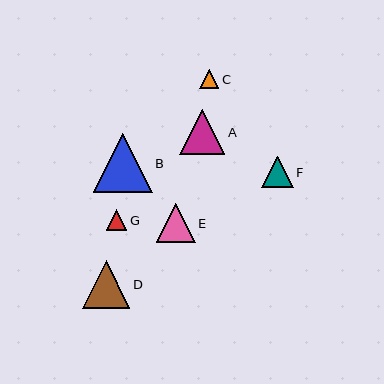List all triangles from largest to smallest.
From largest to smallest: B, D, A, E, F, G, C.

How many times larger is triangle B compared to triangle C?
Triangle B is approximately 3.1 times the size of triangle C.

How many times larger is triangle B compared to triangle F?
Triangle B is approximately 1.9 times the size of triangle F.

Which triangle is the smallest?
Triangle C is the smallest with a size of approximately 19 pixels.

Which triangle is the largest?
Triangle B is the largest with a size of approximately 59 pixels.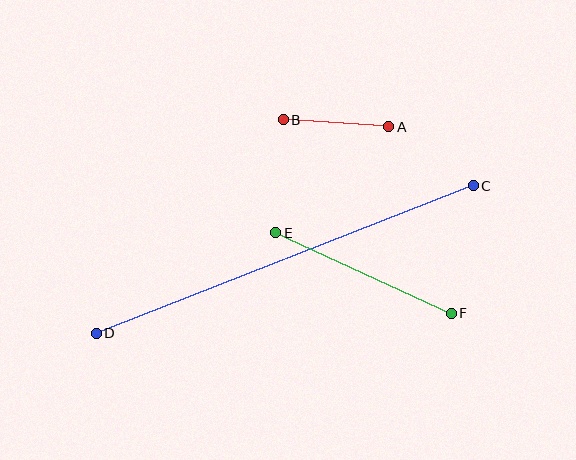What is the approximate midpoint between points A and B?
The midpoint is at approximately (336, 123) pixels.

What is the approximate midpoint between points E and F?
The midpoint is at approximately (363, 273) pixels.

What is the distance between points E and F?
The distance is approximately 193 pixels.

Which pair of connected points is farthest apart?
Points C and D are farthest apart.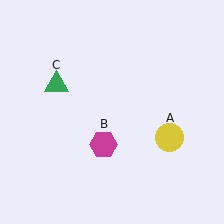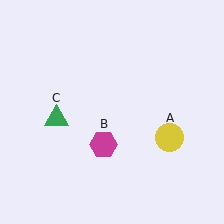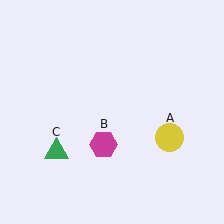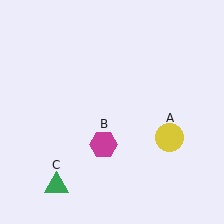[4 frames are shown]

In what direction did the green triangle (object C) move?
The green triangle (object C) moved down.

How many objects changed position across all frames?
1 object changed position: green triangle (object C).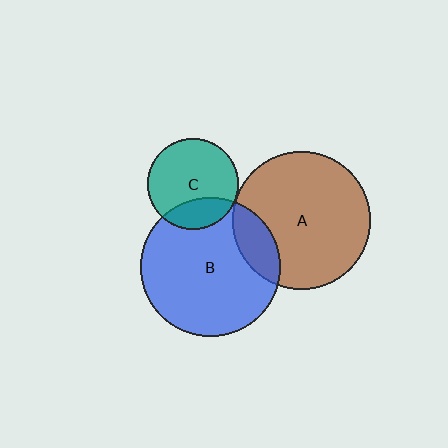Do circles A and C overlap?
Yes.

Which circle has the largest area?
Circle B (blue).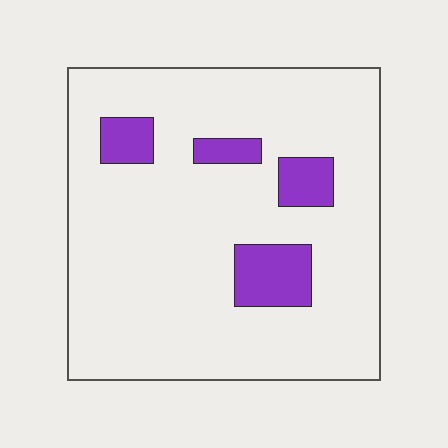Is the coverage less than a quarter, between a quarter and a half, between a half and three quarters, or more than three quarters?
Less than a quarter.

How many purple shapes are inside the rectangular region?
4.